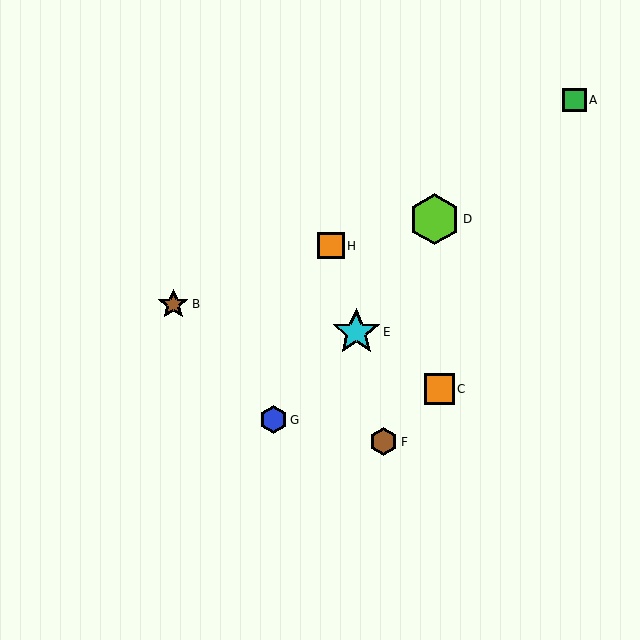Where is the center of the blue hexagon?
The center of the blue hexagon is at (273, 420).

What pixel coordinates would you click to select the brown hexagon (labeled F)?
Click at (384, 442) to select the brown hexagon F.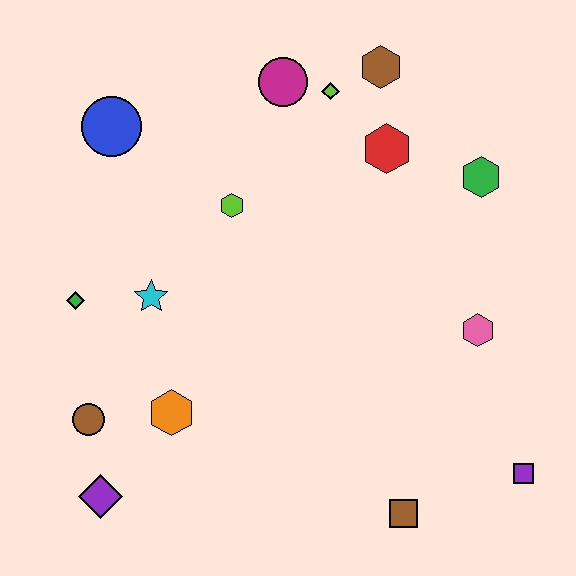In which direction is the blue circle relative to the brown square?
The blue circle is above the brown square.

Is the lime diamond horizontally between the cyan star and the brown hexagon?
Yes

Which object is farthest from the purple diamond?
The brown hexagon is farthest from the purple diamond.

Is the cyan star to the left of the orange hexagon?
Yes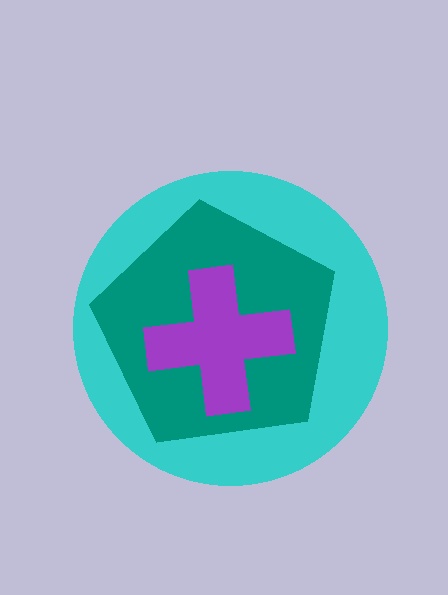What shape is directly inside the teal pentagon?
The purple cross.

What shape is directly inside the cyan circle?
The teal pentagon.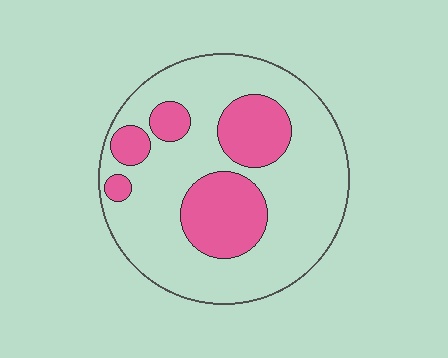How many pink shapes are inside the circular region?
5.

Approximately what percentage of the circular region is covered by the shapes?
Approximately 25%.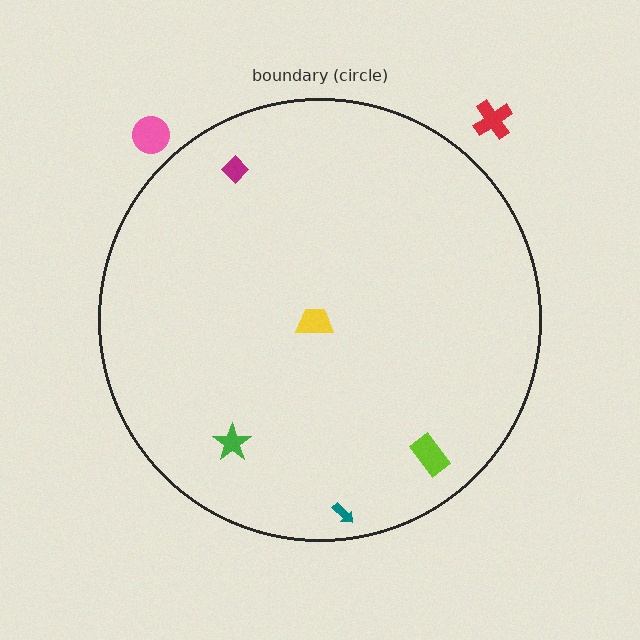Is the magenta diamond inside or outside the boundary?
Inside.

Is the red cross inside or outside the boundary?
Outside.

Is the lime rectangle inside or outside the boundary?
Inside.